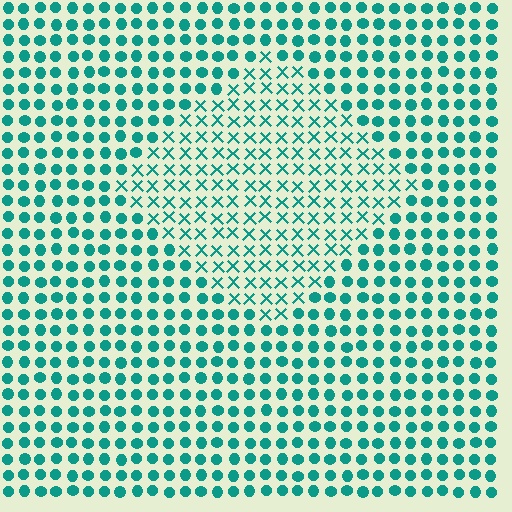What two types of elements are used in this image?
The image uses X marks inside the diamond region and circles outside it.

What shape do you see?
I see a diamond.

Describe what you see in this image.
The image is filled with small teal elements arranged in a uniform grid. A diamond-shaped region contains X marks, while the surrounding area contains circles. The boundary is defined purely by the change in element shape.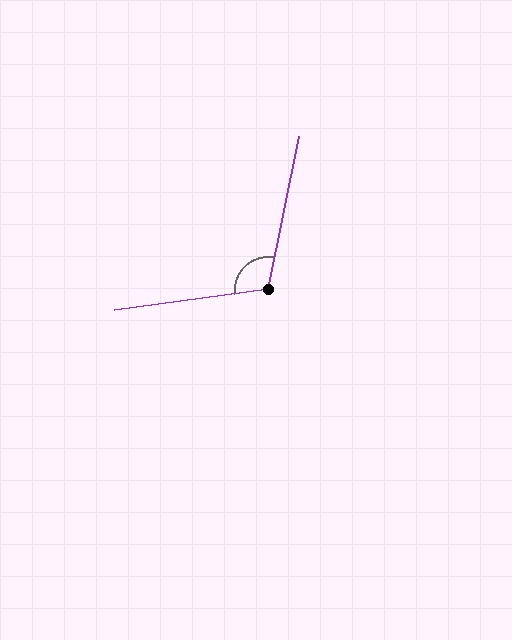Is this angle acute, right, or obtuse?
It is obtuse.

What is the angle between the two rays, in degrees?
Approximately 109 degrees.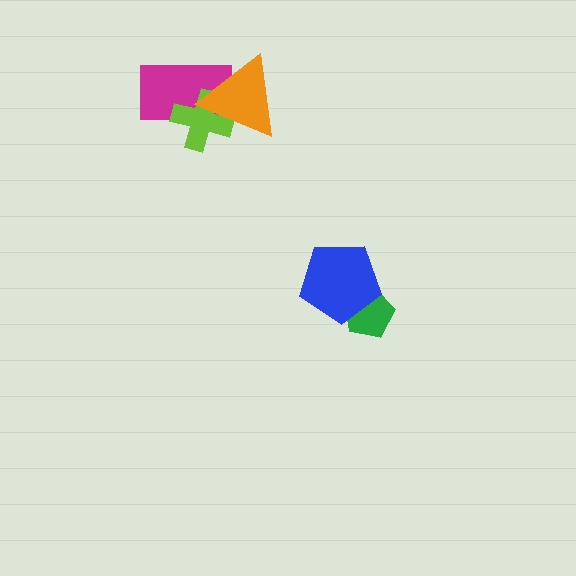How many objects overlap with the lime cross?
2 objects overlap with the lime cross.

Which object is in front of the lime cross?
The orange triangle is in front of the lime cross.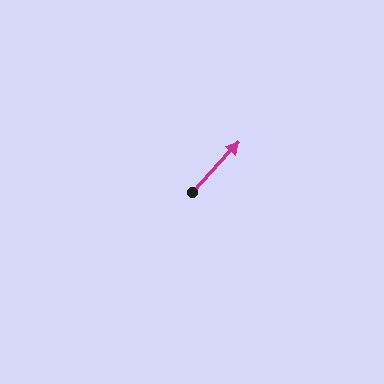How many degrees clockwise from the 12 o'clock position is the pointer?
Approximately 43 degrees.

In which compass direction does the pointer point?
Northeast.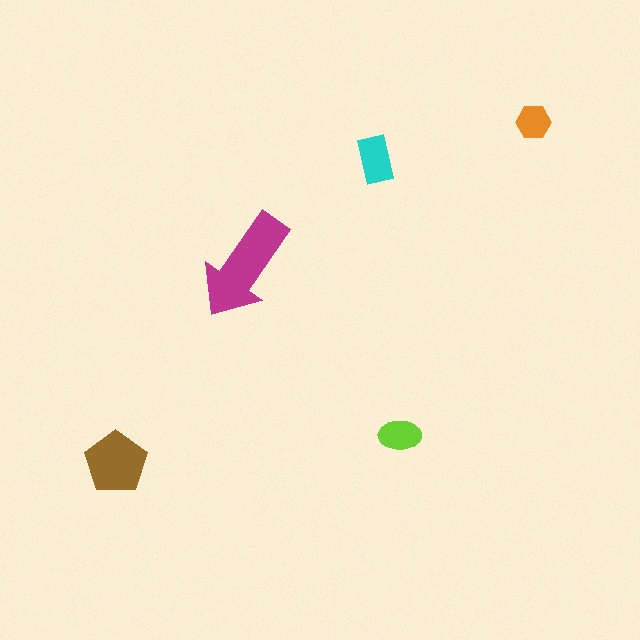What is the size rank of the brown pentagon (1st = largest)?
2nd.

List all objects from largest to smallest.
The magenta arrow, the brown pentagon, the cyan rectangle, the lime ellipse, the orange hexagon.